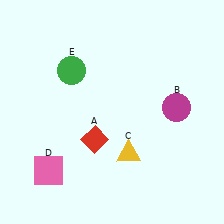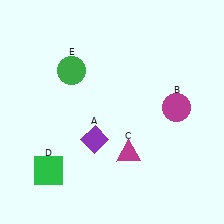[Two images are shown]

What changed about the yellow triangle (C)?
In Image 1, C is yellow. In Image 2, it changed to magenta.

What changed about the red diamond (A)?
In Image 1, A is red. In Image 2, it changed to purple.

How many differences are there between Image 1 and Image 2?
There are 3 differences between the two images.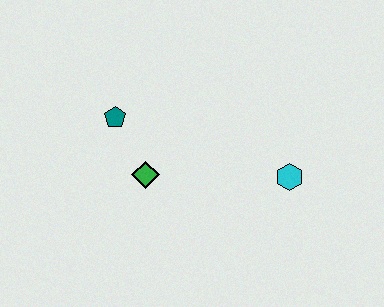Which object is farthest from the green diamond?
The cyan hexagon is farthest from the green diamond.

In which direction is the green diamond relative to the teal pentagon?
The green diamond is below the teal pentagon.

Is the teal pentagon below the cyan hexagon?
No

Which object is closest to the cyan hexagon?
The green diamond is closest to the cyan hexagon.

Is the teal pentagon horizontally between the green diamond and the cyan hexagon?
No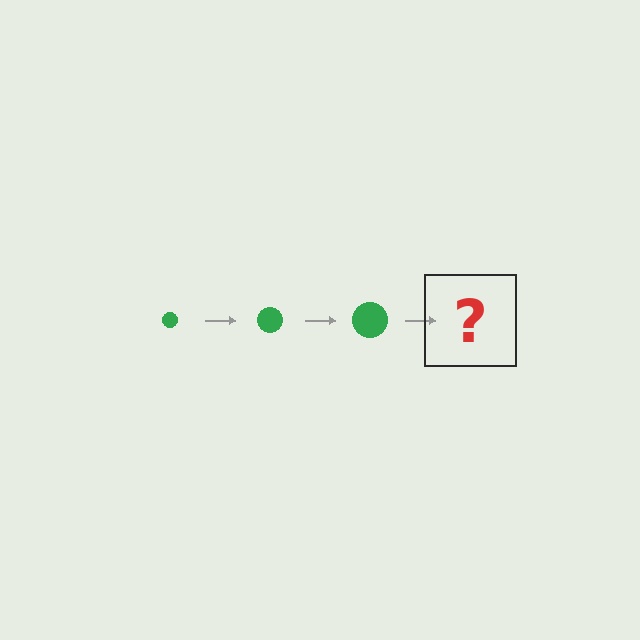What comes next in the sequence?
The next element should be a green circle, larger than the previous one.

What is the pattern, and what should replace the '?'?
The pattern is that the circle gets progressively larger each step. The '?' should be a green circle, larger than the previous one.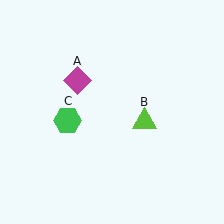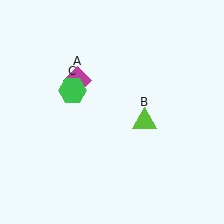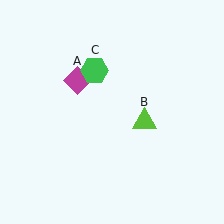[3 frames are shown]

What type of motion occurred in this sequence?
The green hexagon (object C) rotated clockwise around the center of the scene.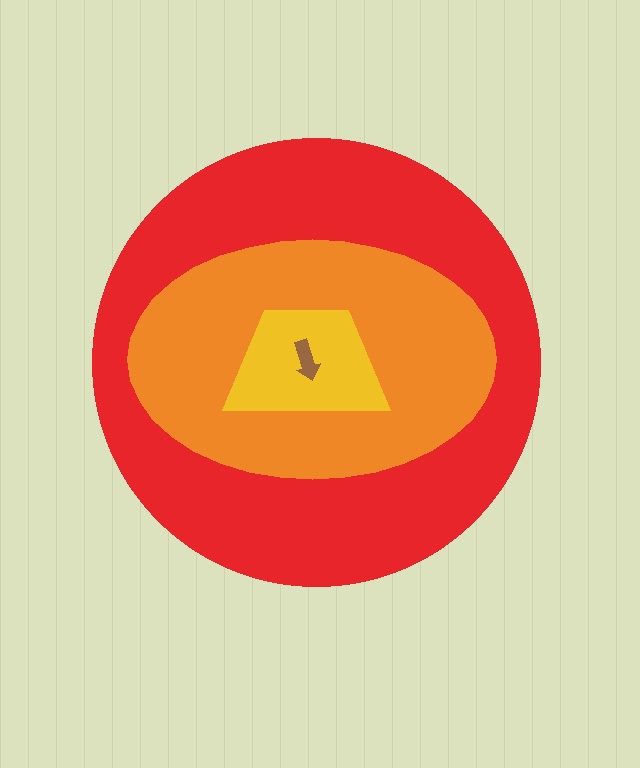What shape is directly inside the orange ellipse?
The yellow trapezoid.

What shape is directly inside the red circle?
The orange ellipse.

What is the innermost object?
The brown arrow.